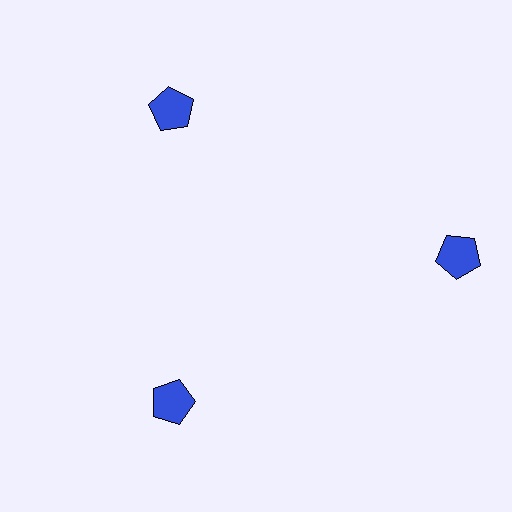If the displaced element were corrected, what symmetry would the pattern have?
It would have 3-fold rotational symmetry — the pattern would map onto itself every 120 degrees.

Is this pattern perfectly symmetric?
No. The 3 blue pentagons are arranged in a ring, but one element near the 3 o'clock position is pushed outward from the center, breaking the 3-fold rotational symmetry.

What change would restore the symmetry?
The symmetry would be restored by moving it inward, back onto the ring so that all 3 pentagons sit at equal angles and equal distance from the center.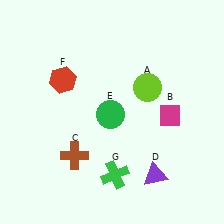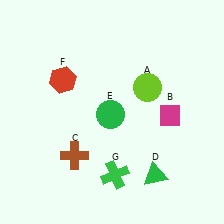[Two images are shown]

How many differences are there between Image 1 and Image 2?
There is 1 difference between the two images.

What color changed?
The triangle (D) changed from purple in Image 1 to green in Image 2.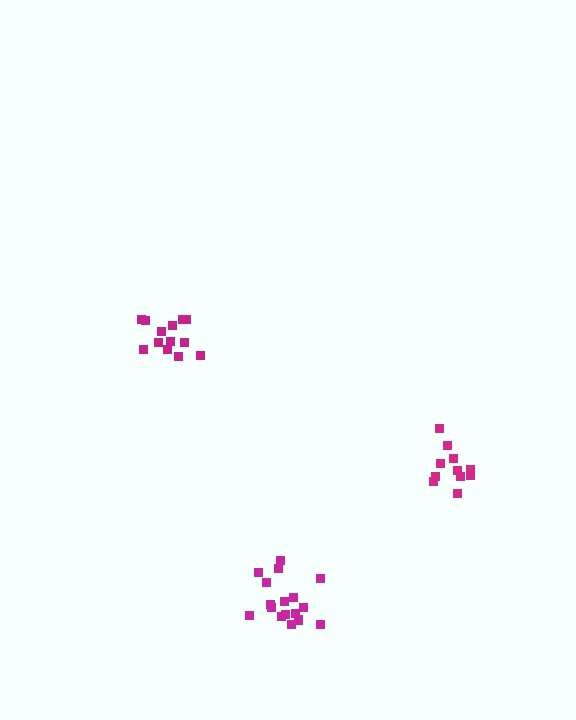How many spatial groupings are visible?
There are 3 spatial groupings.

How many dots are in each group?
Group 1: 17 dots, Group 2: 11 dots, Group 3: 13 dots (41 total).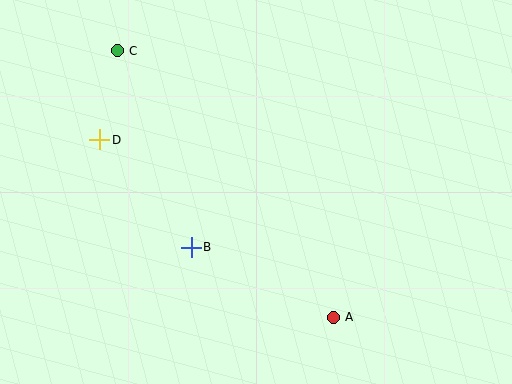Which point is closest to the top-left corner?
Point C is closest to the top-left corner.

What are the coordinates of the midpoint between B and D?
The midpoint between B and D is at (145, 194).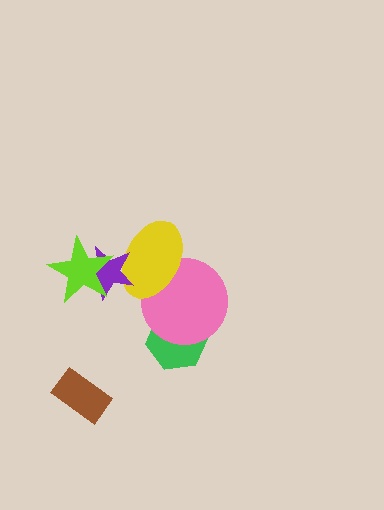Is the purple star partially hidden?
Yes, it is partially covered by another shape.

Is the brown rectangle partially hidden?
No, no other shape covers it.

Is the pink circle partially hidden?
Yes, it is partially covered by another shape.